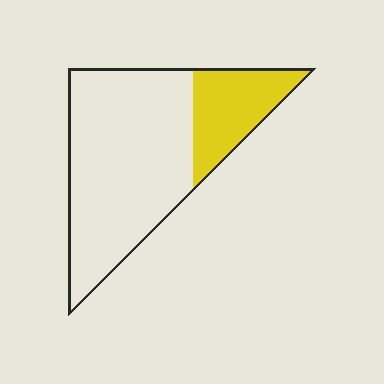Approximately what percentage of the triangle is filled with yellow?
Approximately 25%.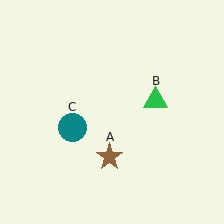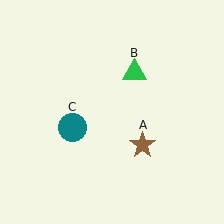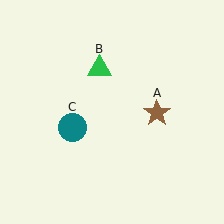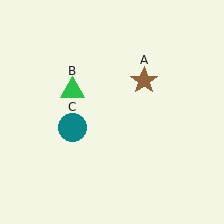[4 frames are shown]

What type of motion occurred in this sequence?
The brown star (object A), green triangle (object B) rotated counterclockwise around the center of the scene.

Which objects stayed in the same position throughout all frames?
Teal circle (object C) remained stationary.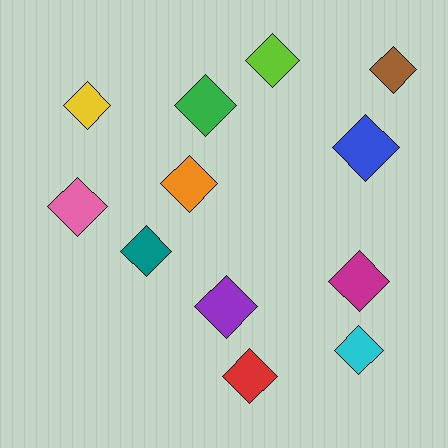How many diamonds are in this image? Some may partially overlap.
There are 12 diamonds.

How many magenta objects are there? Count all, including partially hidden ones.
There is 1 magenta object.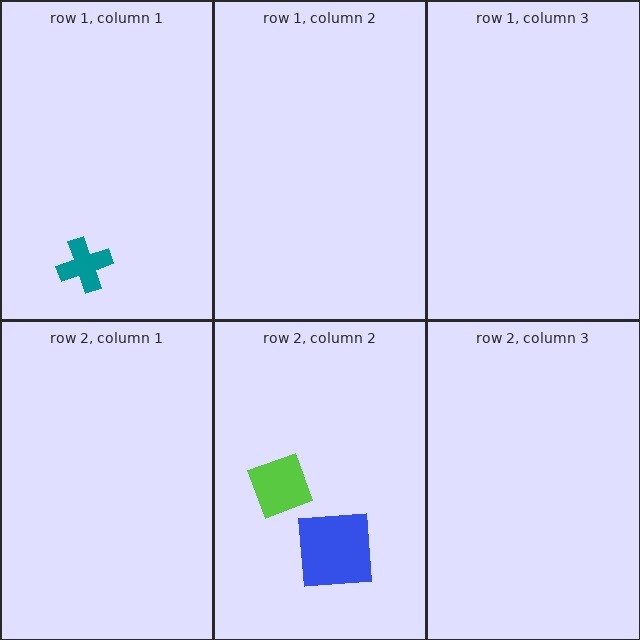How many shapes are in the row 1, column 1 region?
1.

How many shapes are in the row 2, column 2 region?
2.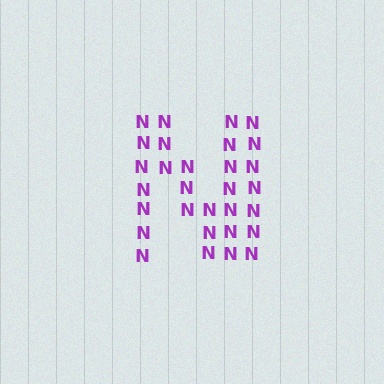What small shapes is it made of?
It is made of small letter N's.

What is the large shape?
The large shape is the letter N.